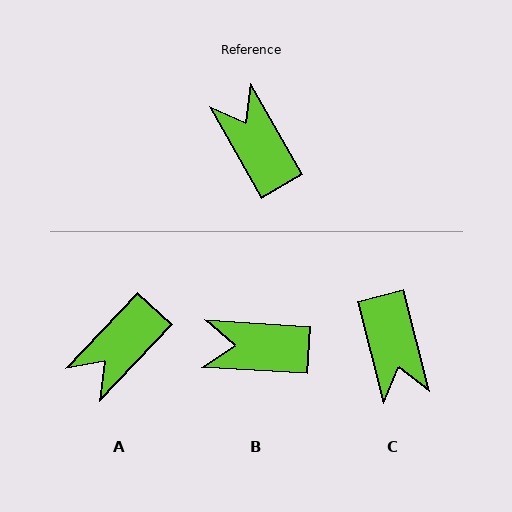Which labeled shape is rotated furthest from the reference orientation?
C, about 165 degrees away.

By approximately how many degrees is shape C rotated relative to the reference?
Approximately 165 degrees counter-clockwise.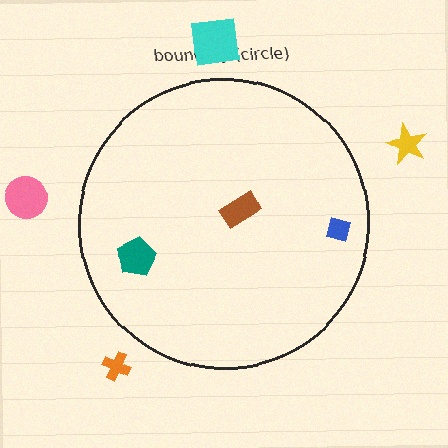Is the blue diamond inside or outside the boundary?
Inside.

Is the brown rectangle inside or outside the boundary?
Inside.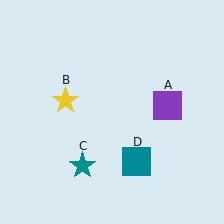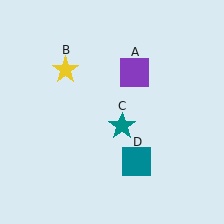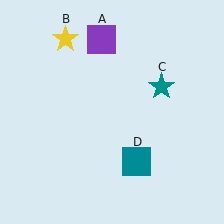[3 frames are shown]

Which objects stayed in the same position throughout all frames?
Teal square (object D) remained stationary.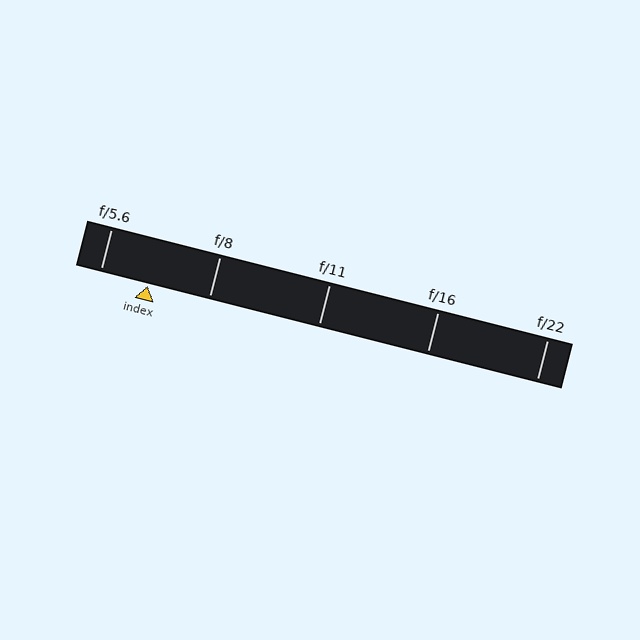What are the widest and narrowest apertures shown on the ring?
The widest aperture shown is f/5.6 and the narrowest is f/22.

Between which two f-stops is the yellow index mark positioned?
The index mark is between f/5.6 and f/8.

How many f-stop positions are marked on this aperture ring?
There are 5 f-stop positions marked.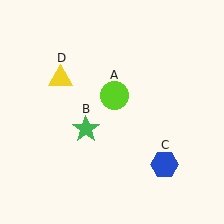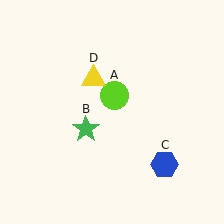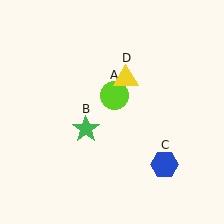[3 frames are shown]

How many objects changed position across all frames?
1 object changed position: yellow triangle (object D).